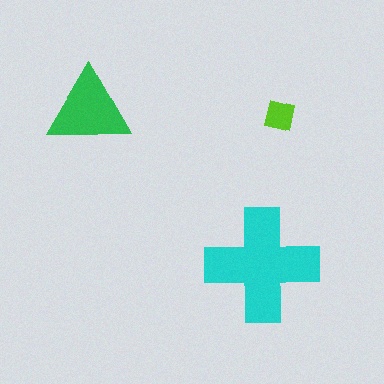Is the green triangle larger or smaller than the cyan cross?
Smaller.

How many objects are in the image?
There are 3 objects in the image.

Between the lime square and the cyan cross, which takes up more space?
The cyan cross.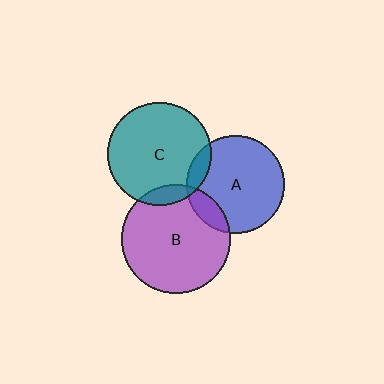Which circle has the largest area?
Circle B (purple).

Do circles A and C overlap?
Yes.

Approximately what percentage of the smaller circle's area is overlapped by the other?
Approximately 10%.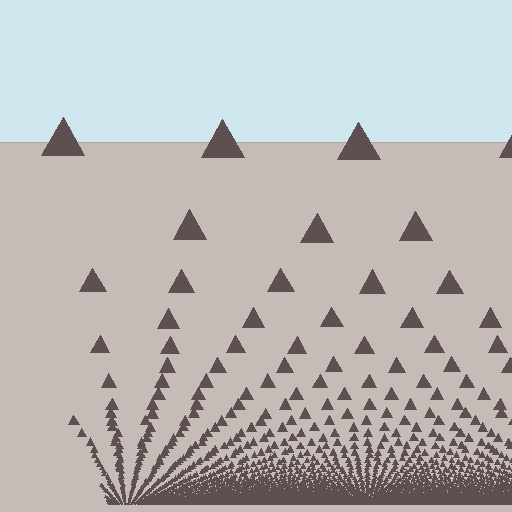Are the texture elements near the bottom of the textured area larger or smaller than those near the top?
Smaller. The gradient is inverted — elements near the bottom are smaller and denser.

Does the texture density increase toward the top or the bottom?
Density increases toward the bottom.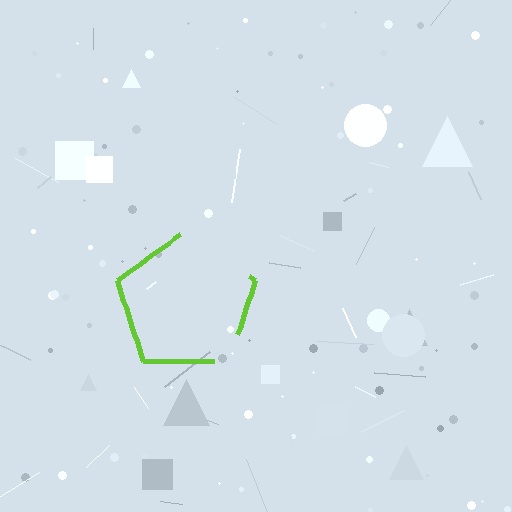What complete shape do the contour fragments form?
The contour fragments form a pentagon.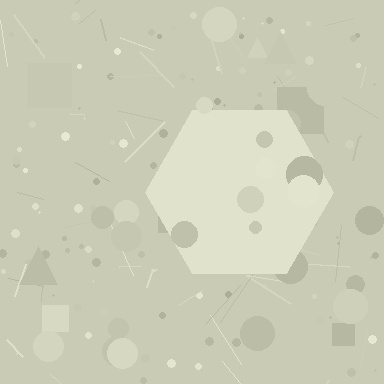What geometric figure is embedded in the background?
A hexagon is embedded in the background.